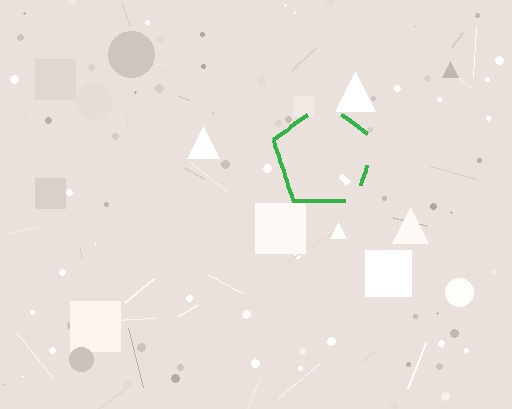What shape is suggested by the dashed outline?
The dashed outline suggests a pentagon.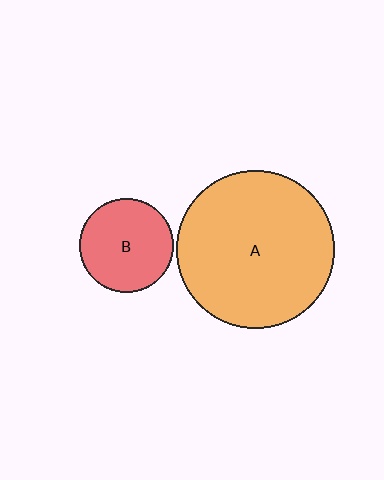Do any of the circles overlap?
No, none of the circles overlap.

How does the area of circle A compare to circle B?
Approximately 2.8 times.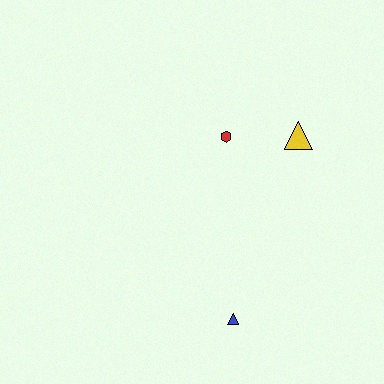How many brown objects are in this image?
There are no brown objects.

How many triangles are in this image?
There are 2 triangles.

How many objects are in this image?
There are 3 objects.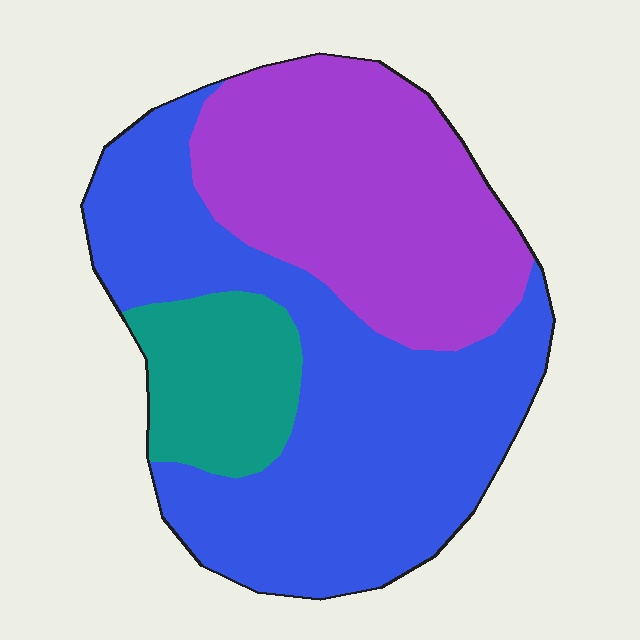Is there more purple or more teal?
Purple.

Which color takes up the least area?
Teal, at roughly 15%.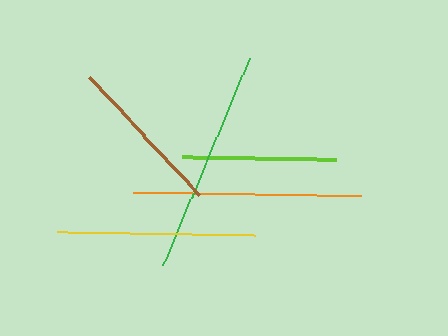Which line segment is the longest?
The orange line is the longest at approximately 227 pixels.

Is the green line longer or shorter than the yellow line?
The green line is longer than the yellow line.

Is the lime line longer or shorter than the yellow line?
The yellow line is longer than the lime line.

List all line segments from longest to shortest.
From longest to shortest: orange, green, yellow, brown, lime.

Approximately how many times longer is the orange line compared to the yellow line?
The orange line is approximately 1.1 times the length of the yellow line.